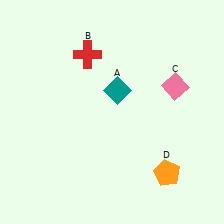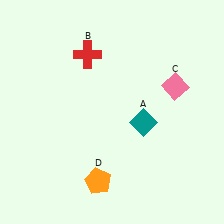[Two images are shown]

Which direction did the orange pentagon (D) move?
The orange pentagon (D) moved left.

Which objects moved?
The objects that moved are: the teal diamond (A), the orange pentagon (D).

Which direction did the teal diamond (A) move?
The teal diamond (A) moved down.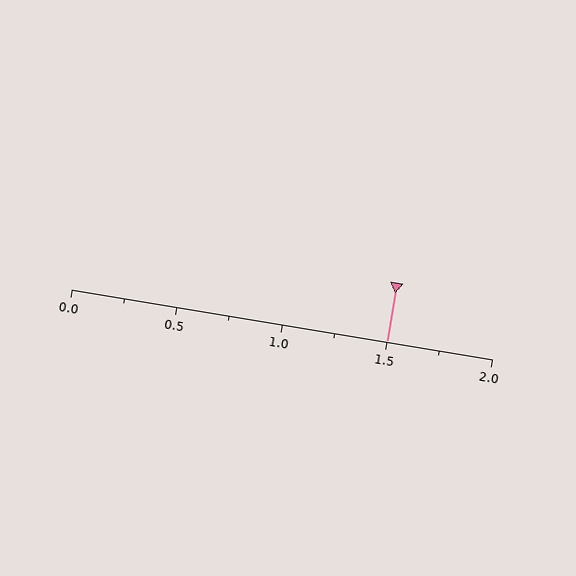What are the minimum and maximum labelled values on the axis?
The axis runs from 0.0 to 2.0.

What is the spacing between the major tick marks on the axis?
The major ticks are spaced 0.5 apart.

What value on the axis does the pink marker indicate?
The marker indicates approximately 1.5.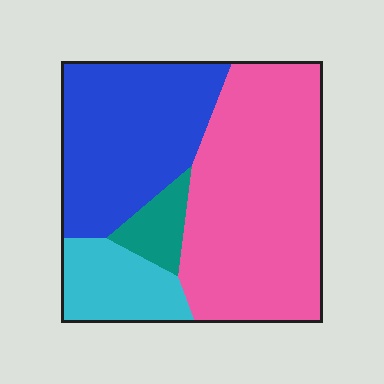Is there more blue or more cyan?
Blue.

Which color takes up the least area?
Teal, at roughly 5%.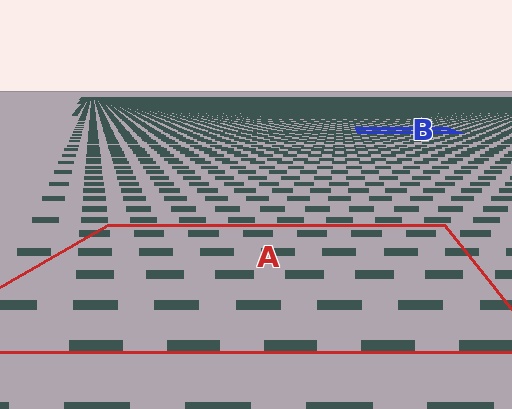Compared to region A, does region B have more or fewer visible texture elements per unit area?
Region B has more texture elements per unit area — they are packed more densely because it is farther away.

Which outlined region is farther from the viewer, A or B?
Region B is farther from the viewer — the texture elements inside it appear smaller and more densely packed.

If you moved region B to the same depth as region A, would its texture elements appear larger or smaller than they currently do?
They would appear larger. At a closer depth, the same texture elements are projected at a bigger on-screen size.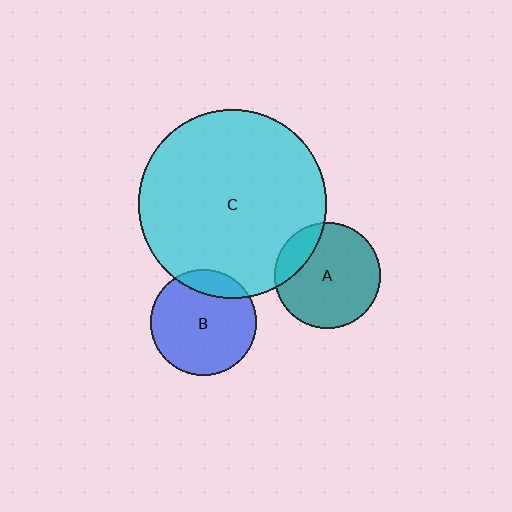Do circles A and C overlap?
Yes.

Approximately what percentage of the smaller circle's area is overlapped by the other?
Approximately 20%.